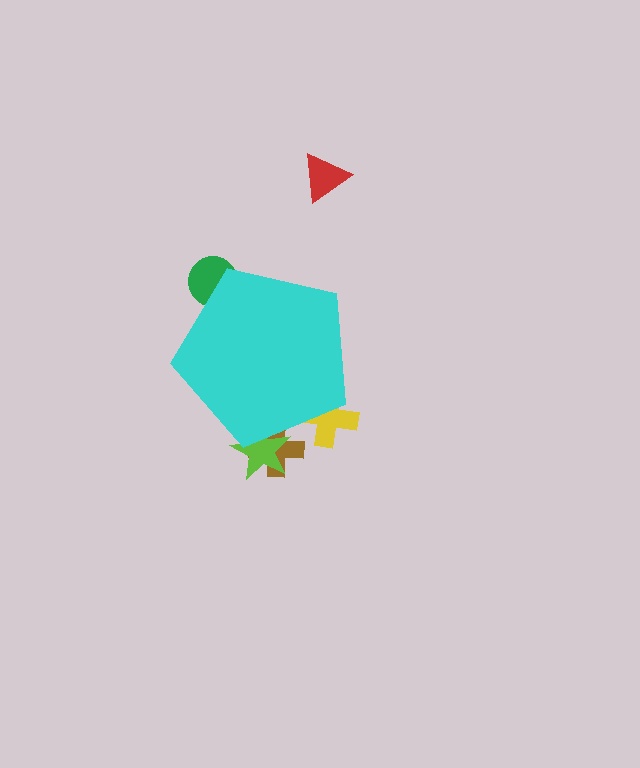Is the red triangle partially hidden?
No, the red triangle is fully visible.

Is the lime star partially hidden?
Yes, the lime star is partially hidden behind the cyan pentagon.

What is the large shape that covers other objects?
A cyan pentagon.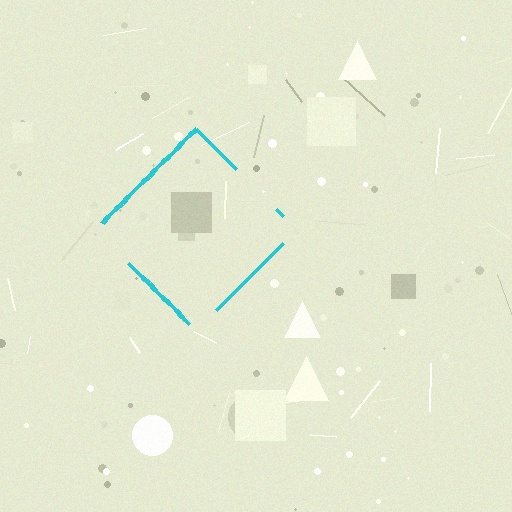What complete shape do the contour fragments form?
The contour fragments form a diamond.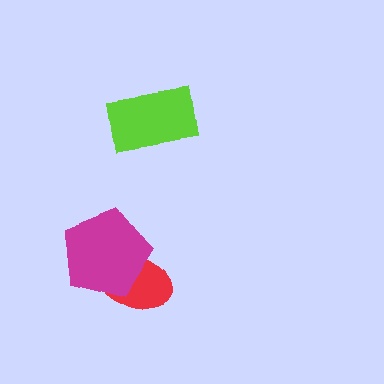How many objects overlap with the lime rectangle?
0 objects overlap with the lime rectangle.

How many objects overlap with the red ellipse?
1 object overlaps with the red ellipse.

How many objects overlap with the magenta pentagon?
1 object overlaps with the magenta pentagon.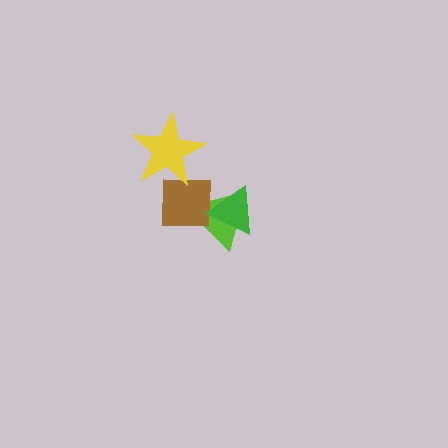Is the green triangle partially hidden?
No, no other shape covers it.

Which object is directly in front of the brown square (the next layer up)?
The green triangle is directly in front of the brown square.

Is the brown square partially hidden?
Yes, it is partially covered by another shape.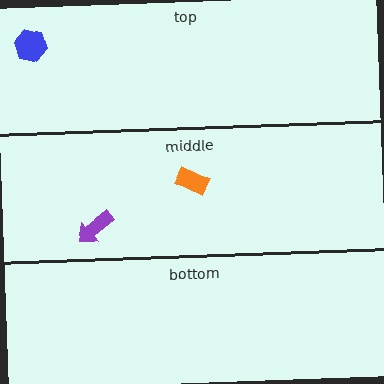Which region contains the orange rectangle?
The middle region.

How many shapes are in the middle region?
2.